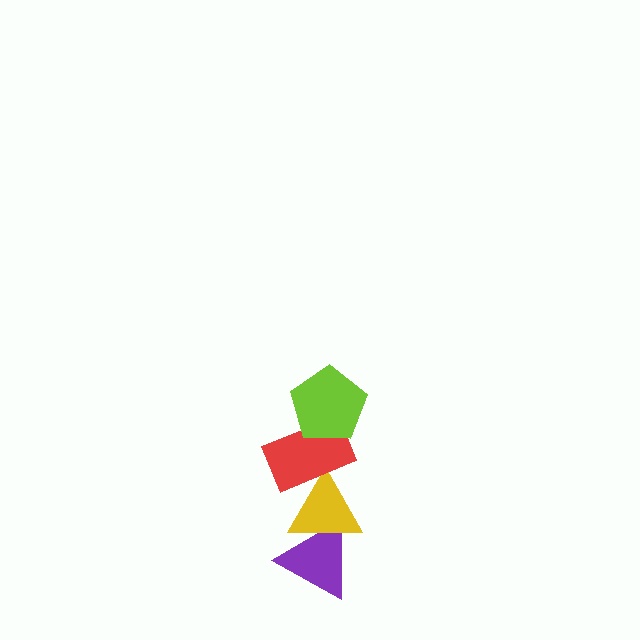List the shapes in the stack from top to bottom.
From top to bottom: the lime pentagon, the red rectangle, the yellow triangle, the purple triangle.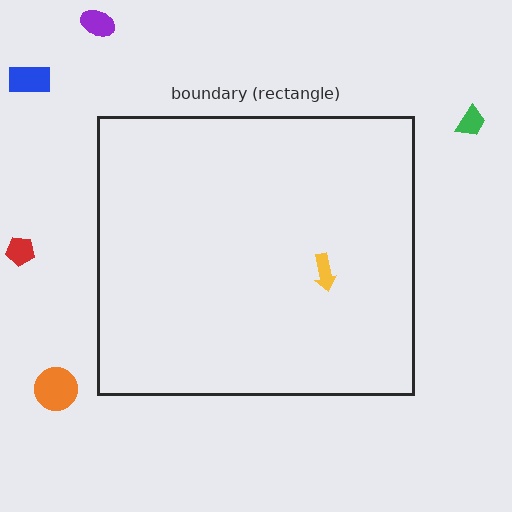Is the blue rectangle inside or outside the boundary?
Outside.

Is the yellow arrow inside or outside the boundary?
Inside.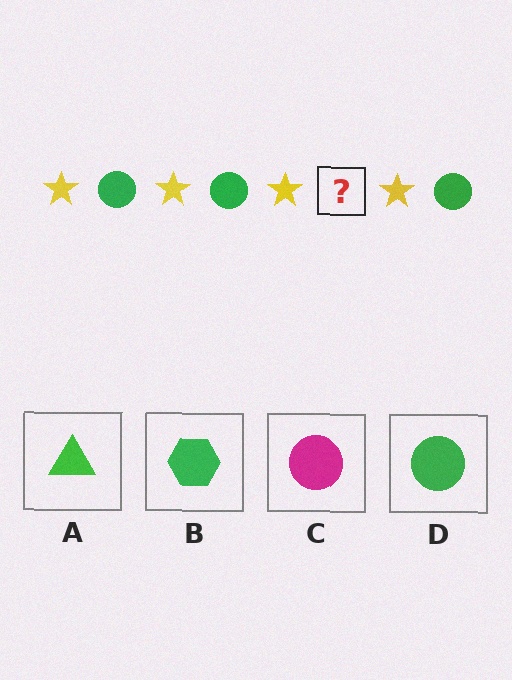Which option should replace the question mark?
Option D.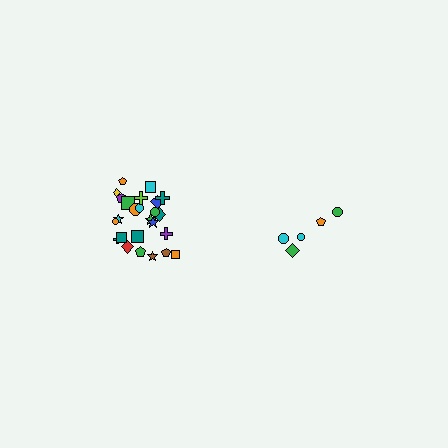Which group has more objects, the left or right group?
The left group.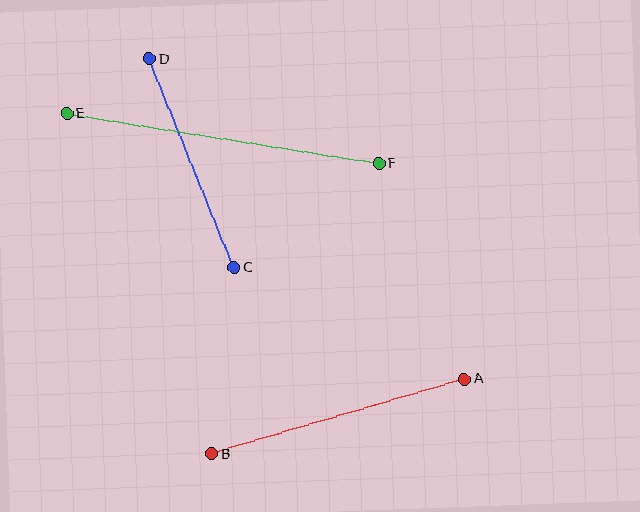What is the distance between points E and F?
The distance is approximately 316 pixels.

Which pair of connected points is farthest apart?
Points E and F are farthest apart.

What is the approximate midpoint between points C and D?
The midpoint is at approximately (192, 163) pixels.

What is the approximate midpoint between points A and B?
The midpoint is at approximately (338, 416) pixels.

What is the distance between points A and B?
The distance is approximately 263 pixels.